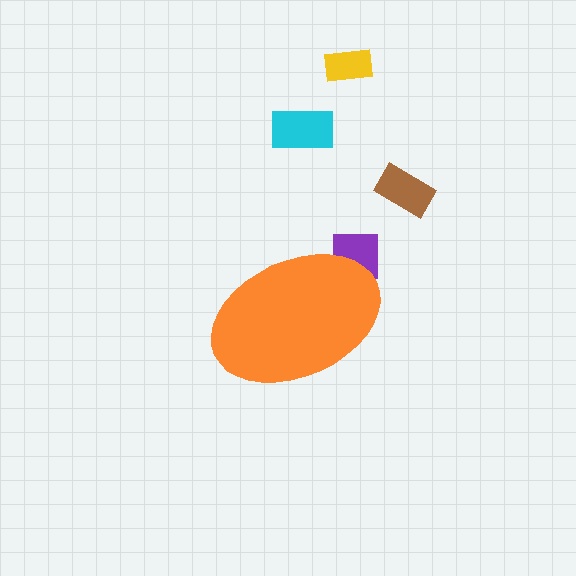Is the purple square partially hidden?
Yes, the purple square is partially hidden behind the orange ellipse.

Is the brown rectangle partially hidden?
No, the brown rectangle is fully visible.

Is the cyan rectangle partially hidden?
No, the cyan rectangle is fully visible.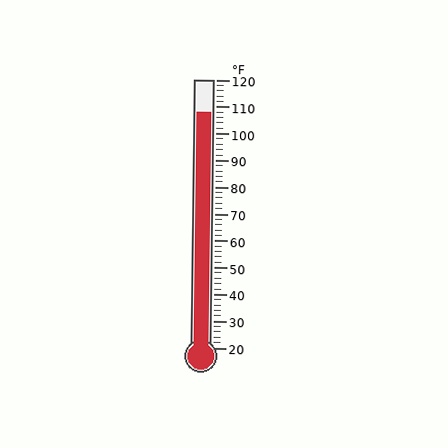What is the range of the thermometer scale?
The thermometer scale ranges from 20°F to 120°F.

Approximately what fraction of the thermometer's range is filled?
The thermometer is filled to approximately 90% of its range.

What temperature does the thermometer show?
The thermometer shows approximately 108°F.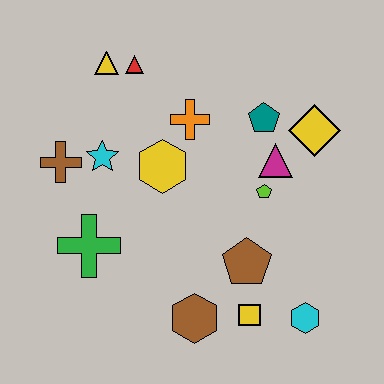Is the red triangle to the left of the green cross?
No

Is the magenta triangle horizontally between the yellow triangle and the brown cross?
No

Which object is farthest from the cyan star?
The cyan hexagon is farthest from the cyan star.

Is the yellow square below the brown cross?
Yes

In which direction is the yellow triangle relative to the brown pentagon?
The yellow triangle is above the brown pentagon.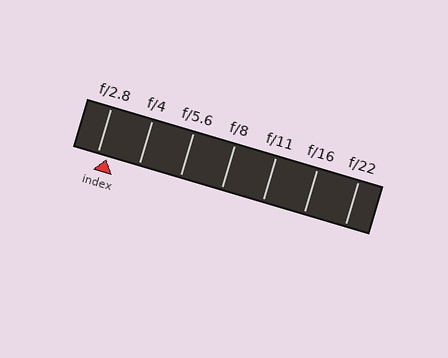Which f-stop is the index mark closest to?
The index mark is closest to f/2.8.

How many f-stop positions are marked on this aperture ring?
There are 7 f-stop positions marked.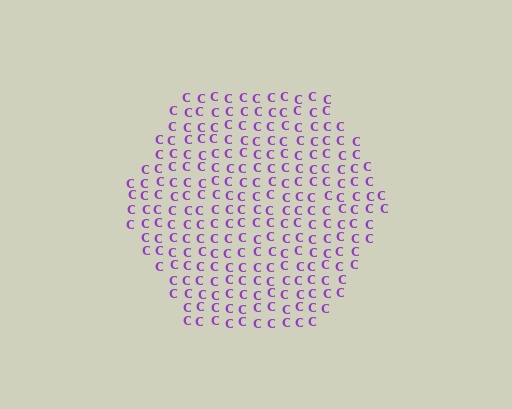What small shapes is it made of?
It is made of small letter C's.